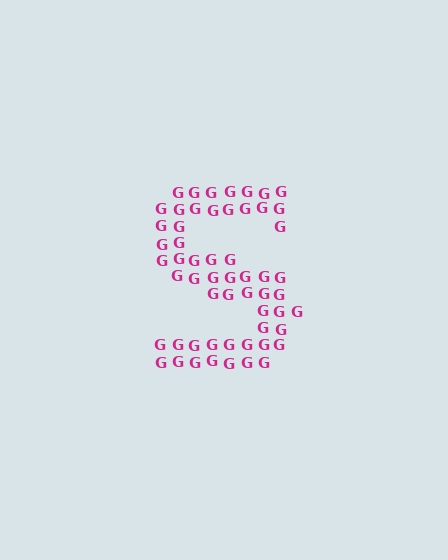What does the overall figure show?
The overall figure shows the letter S.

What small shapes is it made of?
It is made of small letter G's.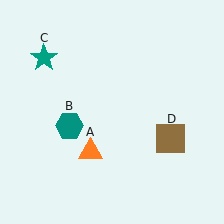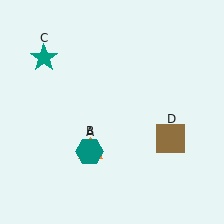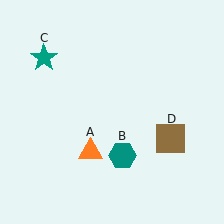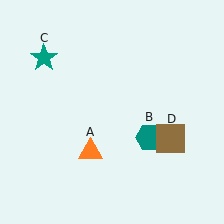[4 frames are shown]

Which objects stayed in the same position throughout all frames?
Orange triangle (object A) and teal star (object C) and brown square (object D) remained stationary.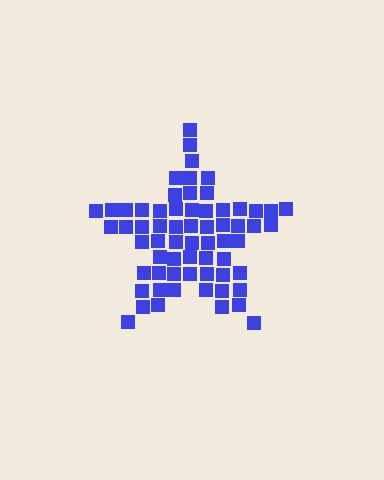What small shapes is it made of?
It is made of small squares.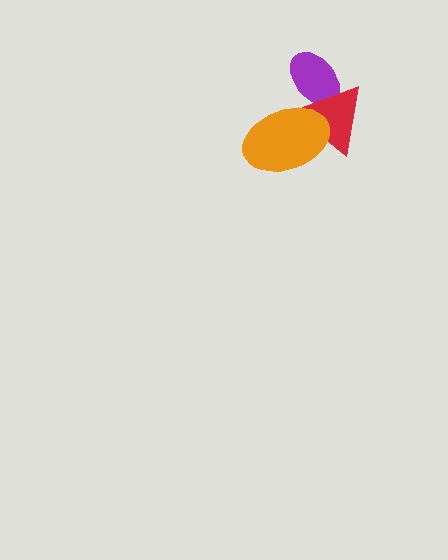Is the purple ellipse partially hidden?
Yes, it is partially covered by another shape.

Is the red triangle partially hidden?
Yes, it is partially covered by another shape.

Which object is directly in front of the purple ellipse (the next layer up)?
The red triangle is directly in front of the purple ellipse.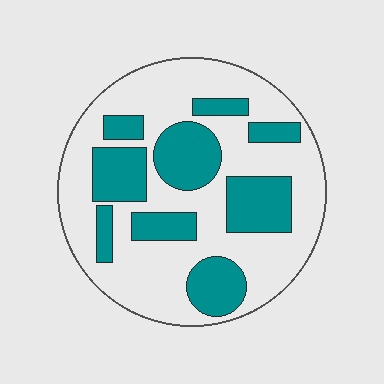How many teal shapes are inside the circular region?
9.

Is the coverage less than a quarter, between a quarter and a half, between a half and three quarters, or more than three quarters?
Between a quarter and a half.